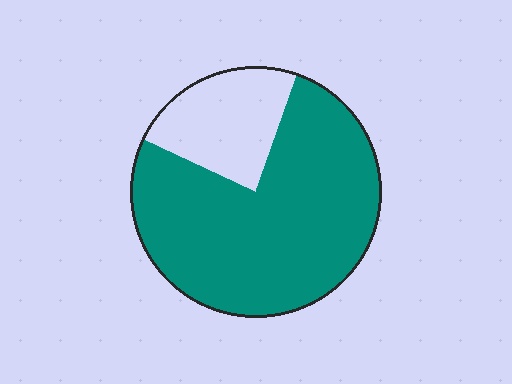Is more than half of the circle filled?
Yes.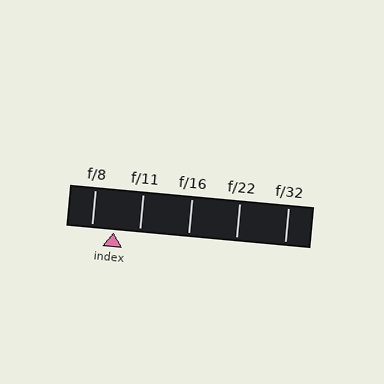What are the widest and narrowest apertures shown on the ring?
The widest aperture shown is f/8 and the narrowest is f/32.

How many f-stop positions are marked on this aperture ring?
There are 5 f-stop positions marked.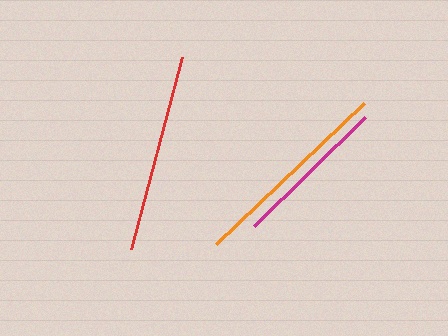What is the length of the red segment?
The red segment is approximately 198 pixels long.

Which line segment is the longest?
The orange line is the longest at approximately 204 pixels.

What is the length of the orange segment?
The orange segment is approximately 204 pixels long.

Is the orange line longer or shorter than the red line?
The orange line is longer than the red line.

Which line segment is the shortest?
The magenta line is the shortest at approximately 156 pixels.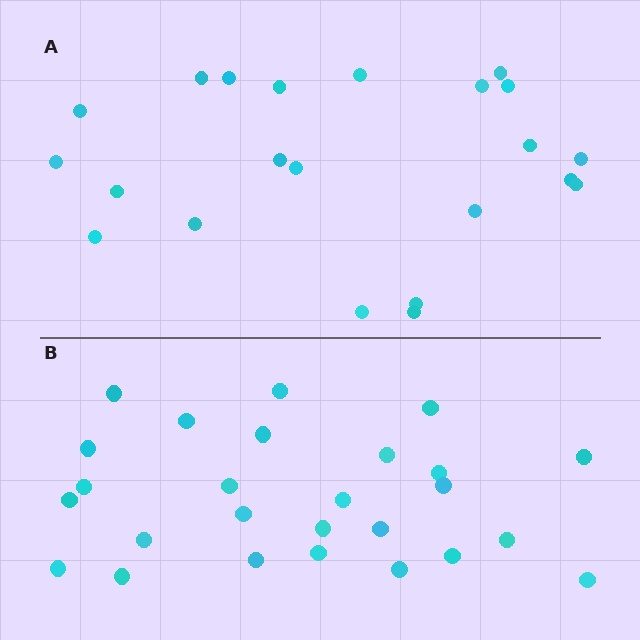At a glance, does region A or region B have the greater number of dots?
Region B (the bottom region) has more dots.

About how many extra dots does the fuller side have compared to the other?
Region B has about 4 more dots than region A.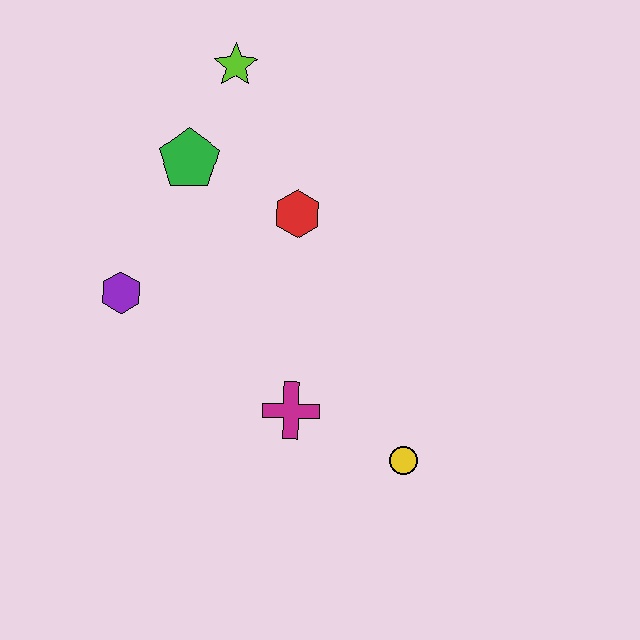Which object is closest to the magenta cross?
The yellow circle is closest to the magenta cross.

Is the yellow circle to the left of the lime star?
No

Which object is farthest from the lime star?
The yellow circle is farthest from the lime star.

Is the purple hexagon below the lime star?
Yes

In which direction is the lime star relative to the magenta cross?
The lime star is above the magenta cross.